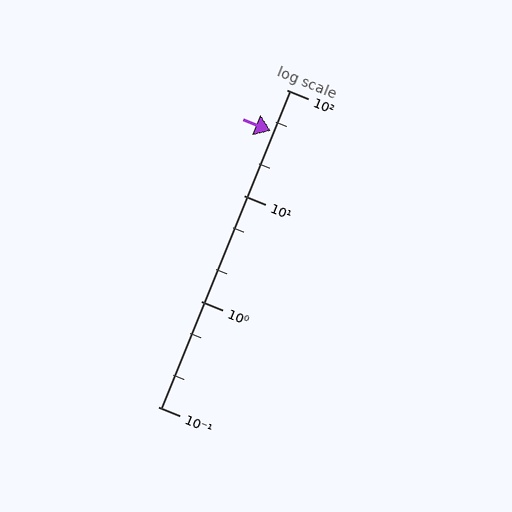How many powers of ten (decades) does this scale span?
The scale spans 3 decades, from 0.1 to 100.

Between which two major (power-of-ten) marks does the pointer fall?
The pointer is between 10 and 100.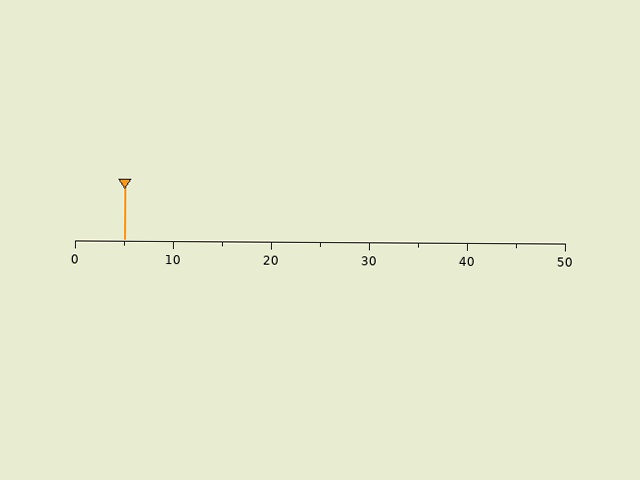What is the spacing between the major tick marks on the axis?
The major ticks are spaced 10 apart.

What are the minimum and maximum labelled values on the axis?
The axis runs from 0 to 50.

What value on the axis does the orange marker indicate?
The marker indicates approximately 5.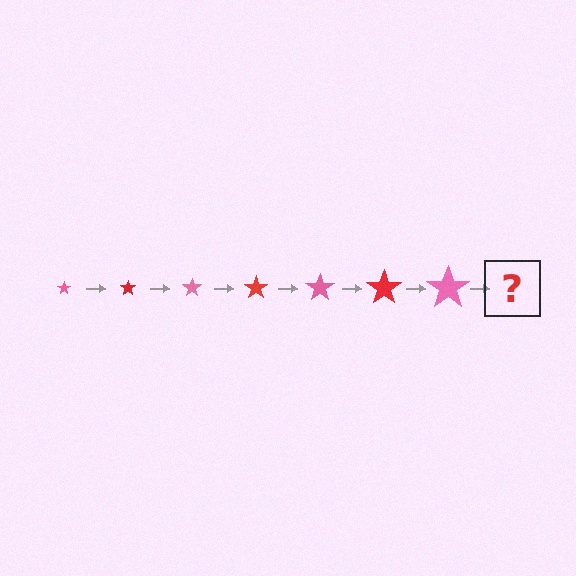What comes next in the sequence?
The next element should be a red star, larger than the previous one.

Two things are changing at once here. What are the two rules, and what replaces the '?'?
The two rules are that the star grows larger each step and the color cycles through pink and red. The '?' should be a red star, larger than the previous one.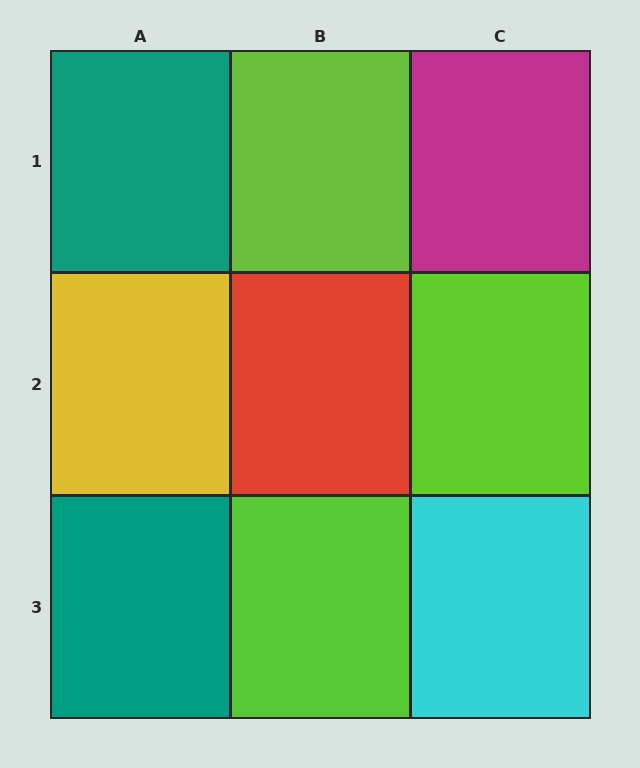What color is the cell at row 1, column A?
Teal.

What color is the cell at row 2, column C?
Lime.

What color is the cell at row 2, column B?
Red.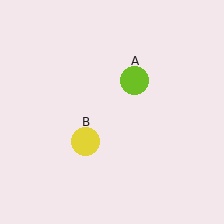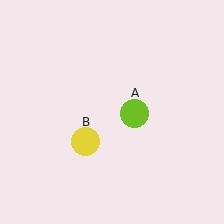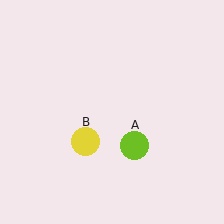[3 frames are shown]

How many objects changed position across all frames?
1 object changed position: lime circle (object A).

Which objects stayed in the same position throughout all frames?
Yellow circle (object B) remained stationary.